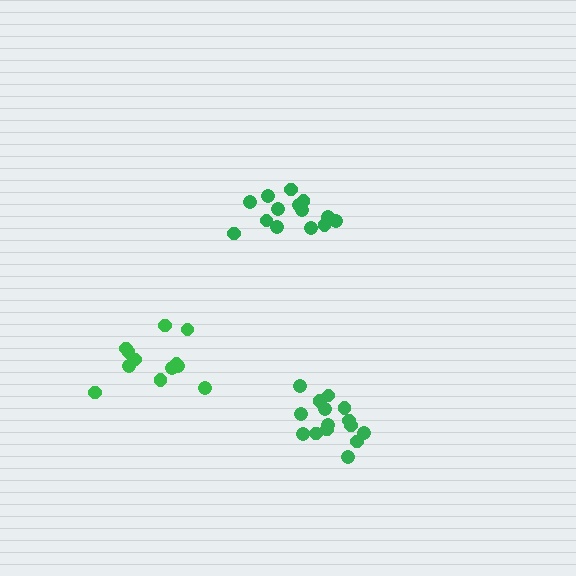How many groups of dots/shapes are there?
There are 3 groups.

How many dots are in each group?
Group 1: 12 dots, Group 2: 14 dots, Group 3: 15 dots (41 total).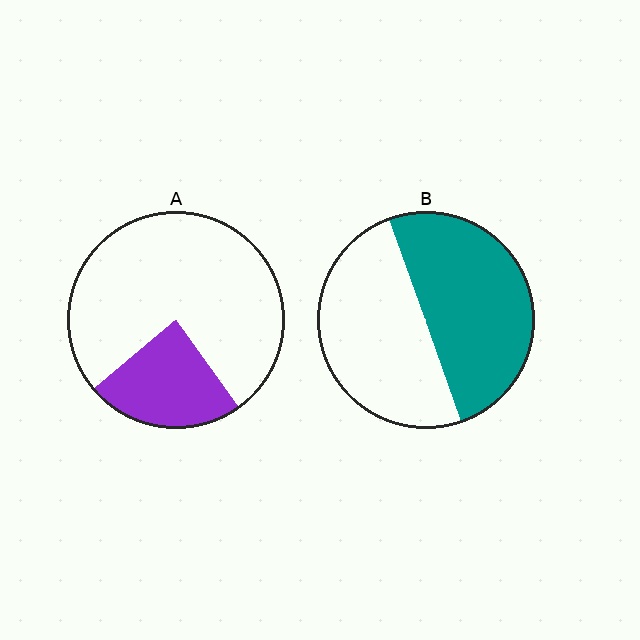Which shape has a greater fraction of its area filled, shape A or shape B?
Shape B.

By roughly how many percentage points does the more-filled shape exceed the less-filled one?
By roughly 25 percentage points (B over A).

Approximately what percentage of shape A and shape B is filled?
A is approximately 25% and B is approximately 50%.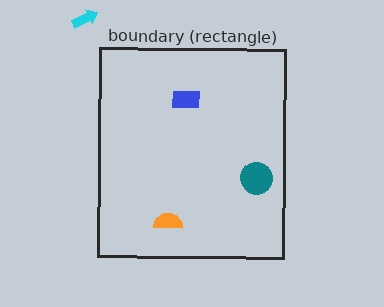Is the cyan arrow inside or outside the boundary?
Outside.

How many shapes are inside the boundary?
3 inside, 1 outside.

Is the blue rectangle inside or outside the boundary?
Inside.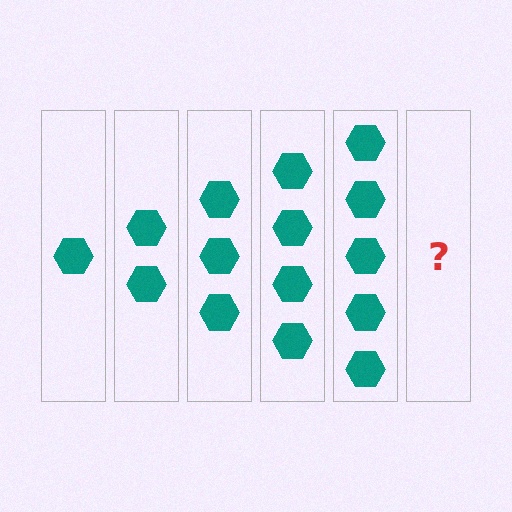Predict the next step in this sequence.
The next step is 6 hexagons.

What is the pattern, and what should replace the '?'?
The pattern is that each step adds one more hexagon. The '?' should be 6 hexagons.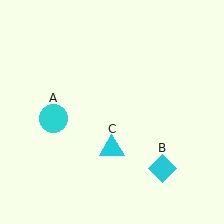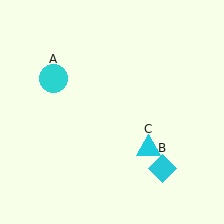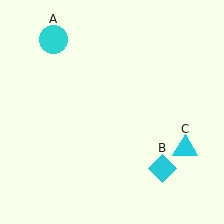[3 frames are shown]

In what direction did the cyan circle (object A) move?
The cyan circle (object A) moved up.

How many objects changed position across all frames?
2 objects changed position: cyan circle (object A), cyan triangle (object C).